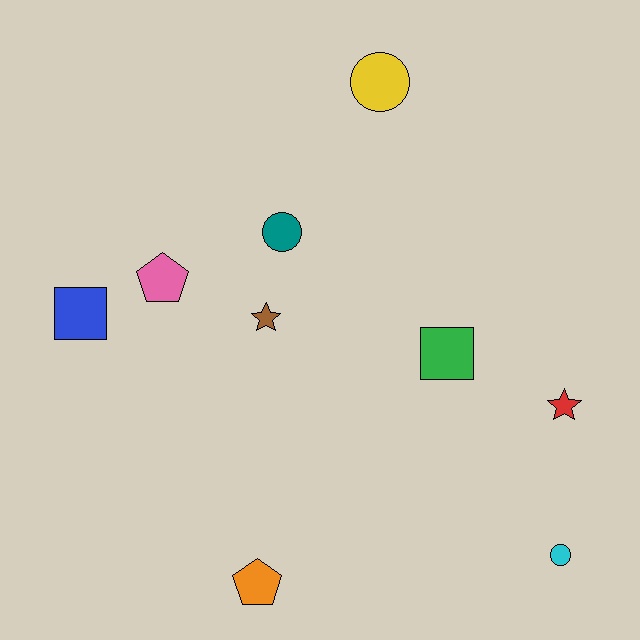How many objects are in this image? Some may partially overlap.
There are 9 objects.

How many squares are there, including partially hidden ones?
There are 2 squares.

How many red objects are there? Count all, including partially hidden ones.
There is 1 red object.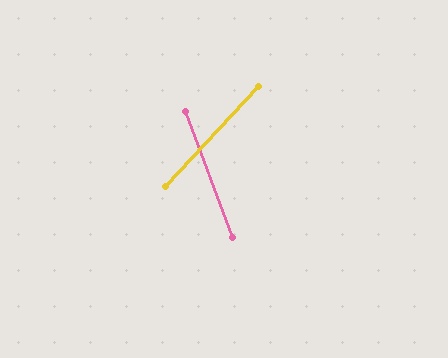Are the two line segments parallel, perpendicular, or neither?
Neither parallel nor perpendicular — they differ by about 63°.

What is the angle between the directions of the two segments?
Approximately 63 degrees.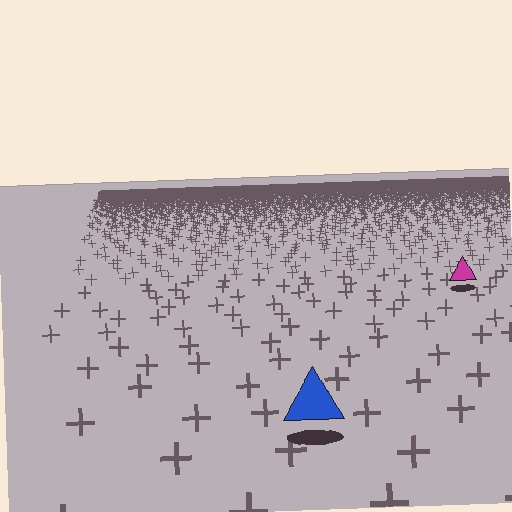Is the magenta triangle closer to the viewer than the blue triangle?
No. The blue triangle is closer — you can tell from the texture gradient: the ground texture is coarser near it.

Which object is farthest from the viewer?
The magenta triangle is farthest from the viewer. It appears smaller and the ground texture around it is denser.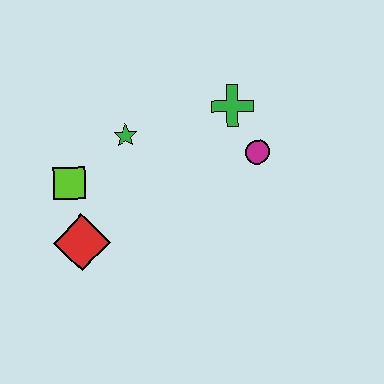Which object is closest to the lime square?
The red diamond is closest to the lime square.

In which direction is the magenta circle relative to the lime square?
The magenta circle is to the right of the lime square.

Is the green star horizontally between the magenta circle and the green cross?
No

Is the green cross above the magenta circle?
Yes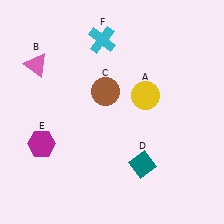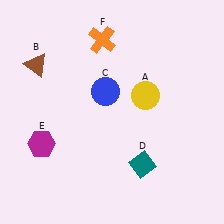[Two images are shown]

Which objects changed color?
B changed from pink to brown. C changed from brown to blue. F changed from cyan to orange.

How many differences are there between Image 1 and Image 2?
There are 3 differences between the two images.